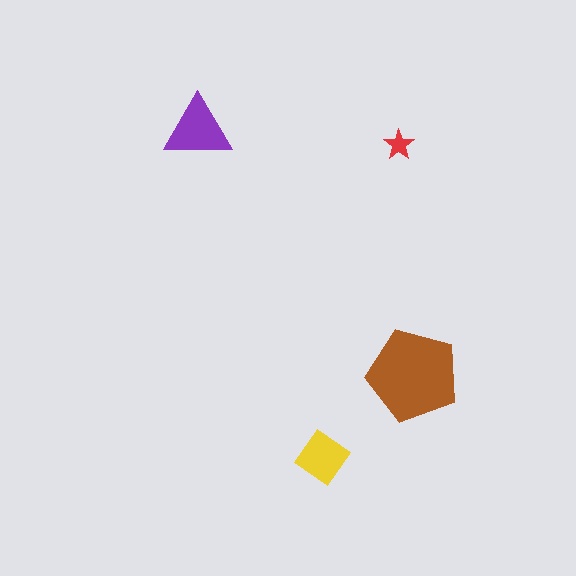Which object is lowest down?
The yellow diamond is bottommost.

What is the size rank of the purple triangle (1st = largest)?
2nd.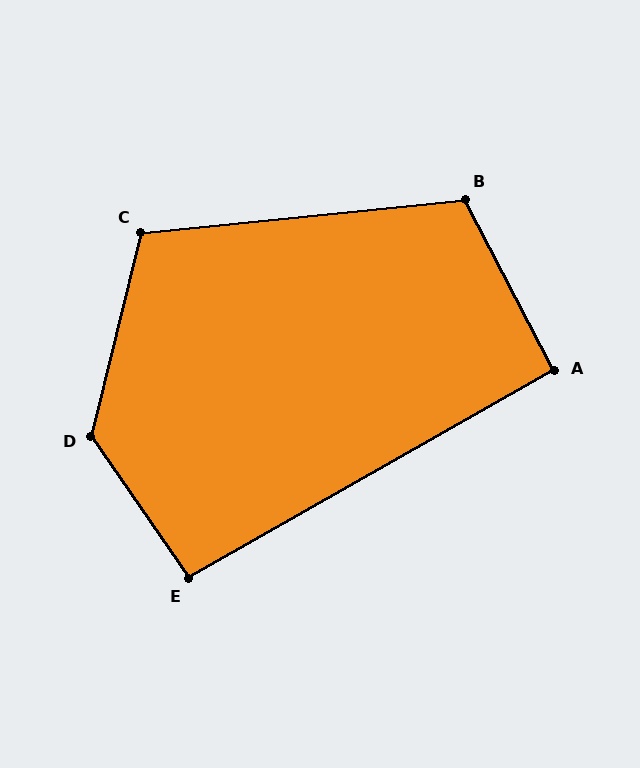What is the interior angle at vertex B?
Approximately 112 degrees (obtuse).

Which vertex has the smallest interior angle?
A, at approximately 92 degrees.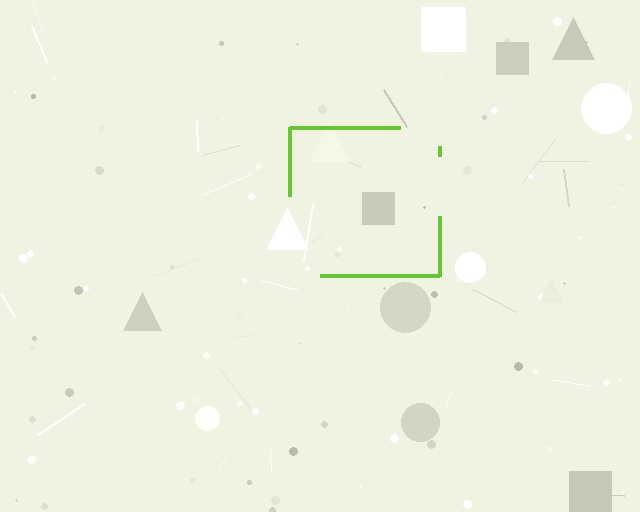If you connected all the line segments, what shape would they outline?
They would outline a square.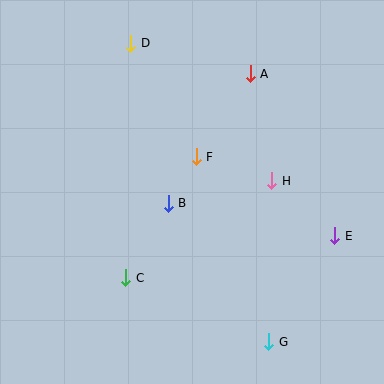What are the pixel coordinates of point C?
Point C is at (126, 278).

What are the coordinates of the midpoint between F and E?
The midpoint between F and E is at (266, 196).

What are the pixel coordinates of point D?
Point D is at (131, 43).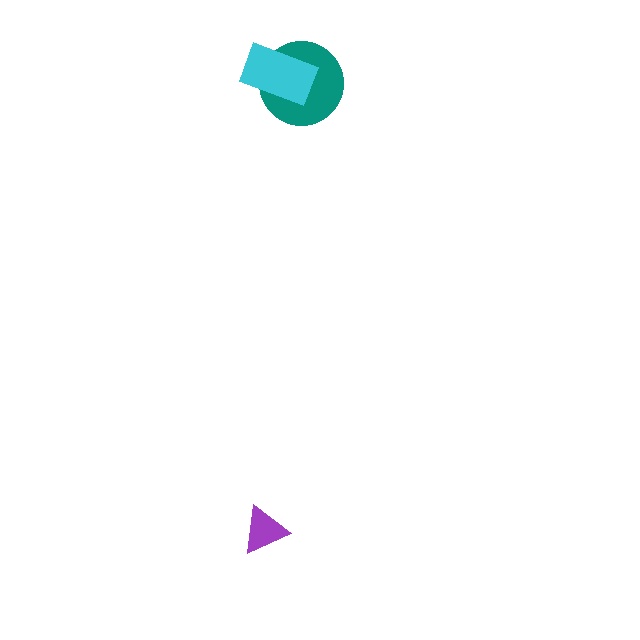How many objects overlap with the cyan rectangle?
1 object overlaps with the cyan rectangle.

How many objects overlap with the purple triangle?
0 objects overlap with the purple triangle.